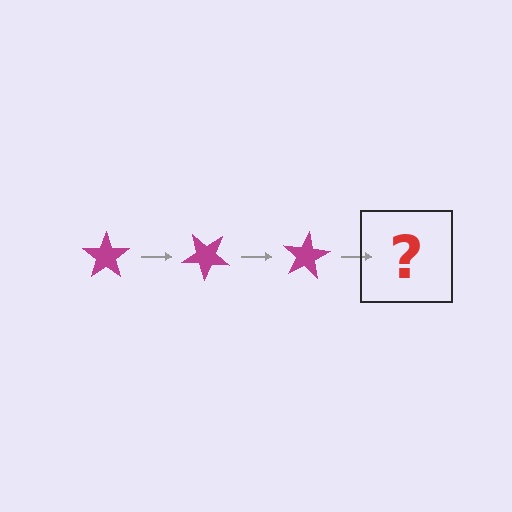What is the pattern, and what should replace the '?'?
The pattern is that the star rotates 40 degrees each step. The '?' should be a magenta star rotated 120 degrees.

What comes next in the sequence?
The next element should be a magenta star rotated 120 degrees.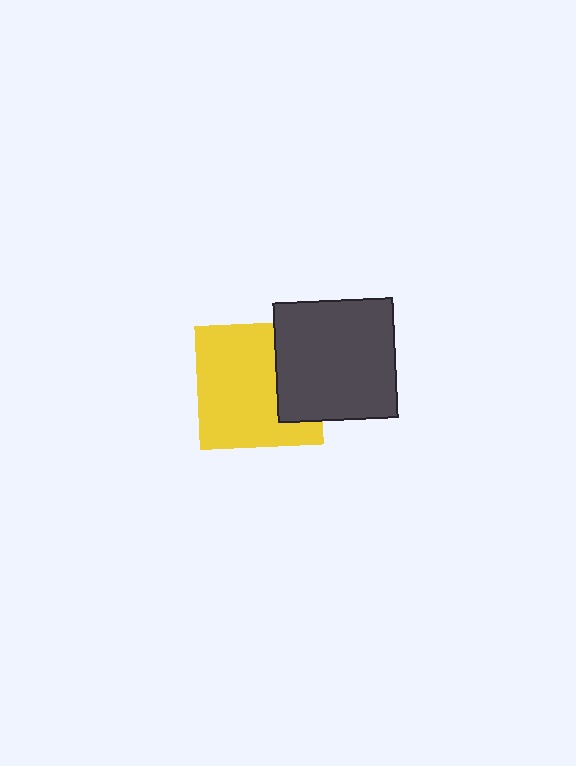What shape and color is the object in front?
The object in front is a dark gray square.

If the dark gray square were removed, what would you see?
You would see the complete yellow square.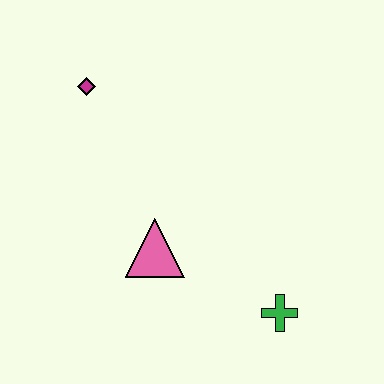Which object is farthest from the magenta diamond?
The green cross is farthest from the magenta diamond.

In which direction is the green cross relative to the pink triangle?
The green cross is to the right of the pink triangle.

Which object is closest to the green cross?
The pink triangle is closest to the green cross.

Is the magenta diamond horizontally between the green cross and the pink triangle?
No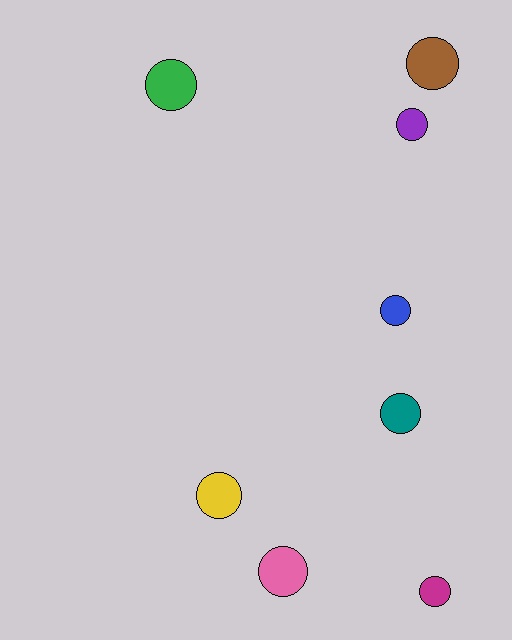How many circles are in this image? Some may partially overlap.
There are 8 circles.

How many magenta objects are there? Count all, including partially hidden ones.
There is 1 magenta object.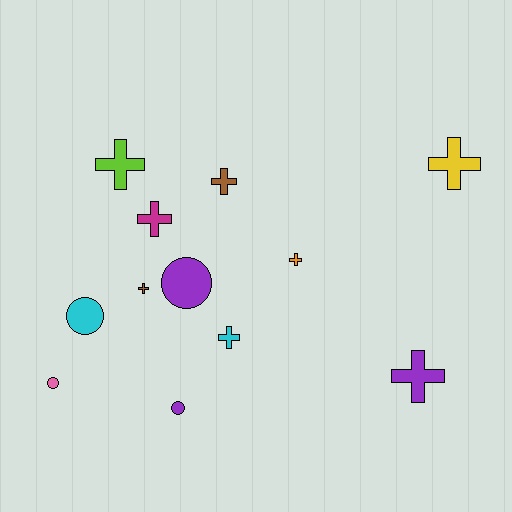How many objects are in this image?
There are 12 objects.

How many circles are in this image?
There are 4 circles.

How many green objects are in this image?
There are no green objects.